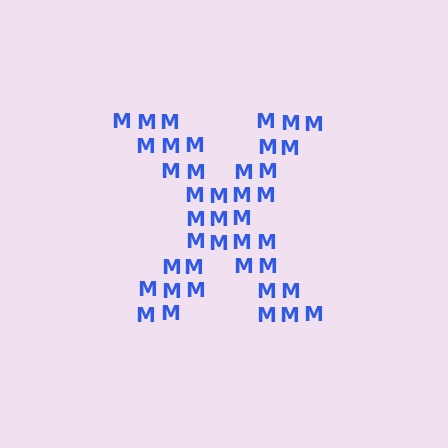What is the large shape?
The large shape is the letter X.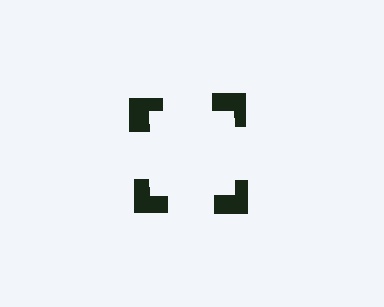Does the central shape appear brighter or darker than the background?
It typically appears slightly brighter than the background, even though no actual brightness change is drawn.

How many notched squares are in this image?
There are 4 — one at each vertex of the illusory square.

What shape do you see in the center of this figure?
An illusory square — its edges are inferred from the aligned wedge cuts in the notched squares, not physically drawn.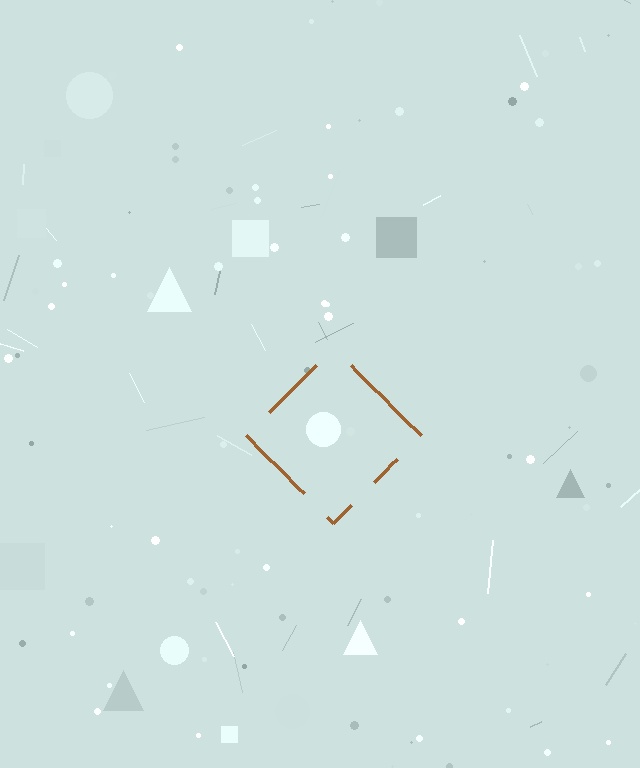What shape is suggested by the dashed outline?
The dashed outline suggests a diamond.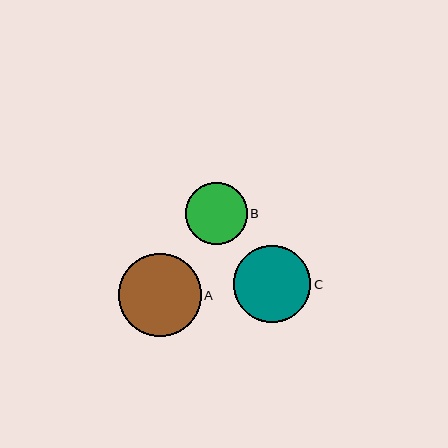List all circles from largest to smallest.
From largest to smallest: A, C, B.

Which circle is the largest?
Circle A is the largest with a size of approximately 83 pixels.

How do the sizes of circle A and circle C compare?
Circle A and circle C are approximately the same size.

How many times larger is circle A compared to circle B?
Circle A is approximately 1.3 times the size of circle B.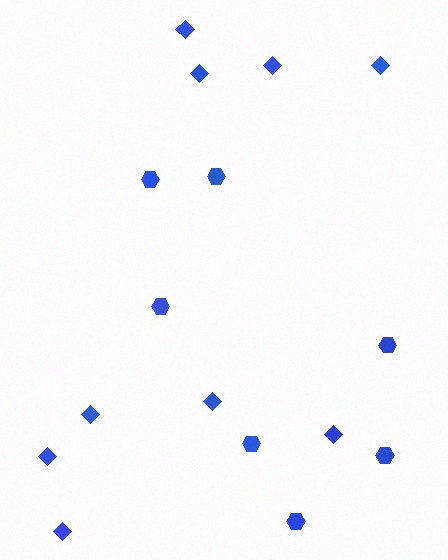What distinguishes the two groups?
There are 2 groups: one group of diamonds (9) and one group of hexagons (7).